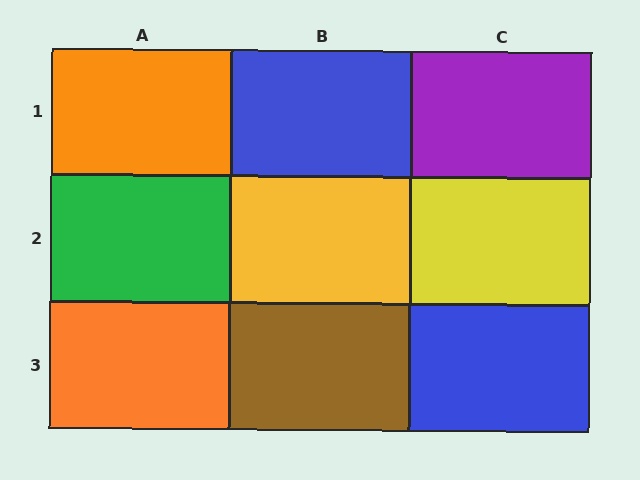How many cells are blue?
2 cells are blue.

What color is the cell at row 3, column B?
Brown.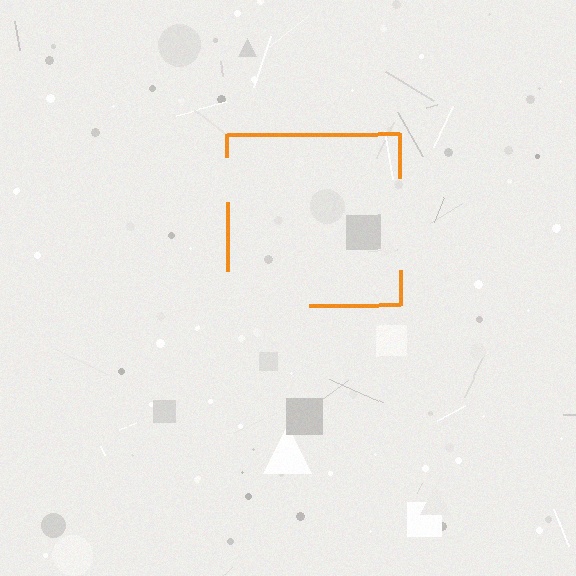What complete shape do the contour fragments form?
The contour fragments form a square.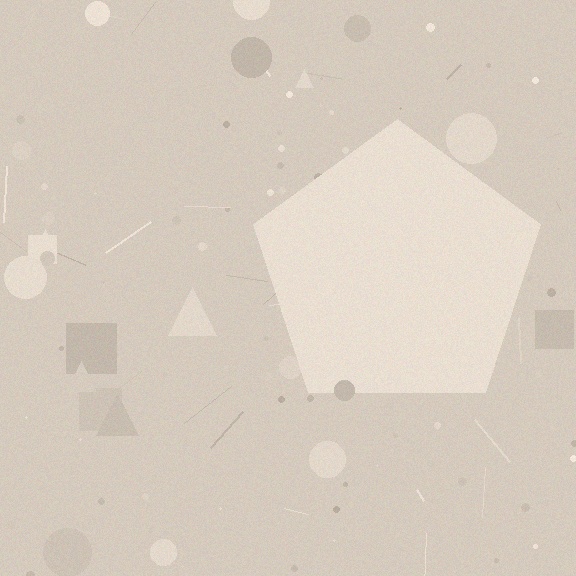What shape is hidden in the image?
A pentagon is hidden in the image.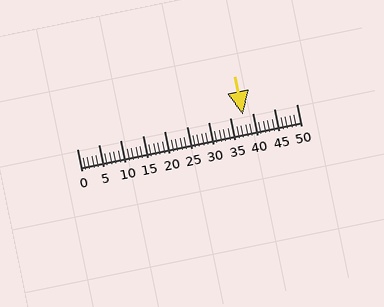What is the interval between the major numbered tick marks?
The major tick marks are spaced 5 units apart.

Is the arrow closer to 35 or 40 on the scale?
The arrow is closer to 40.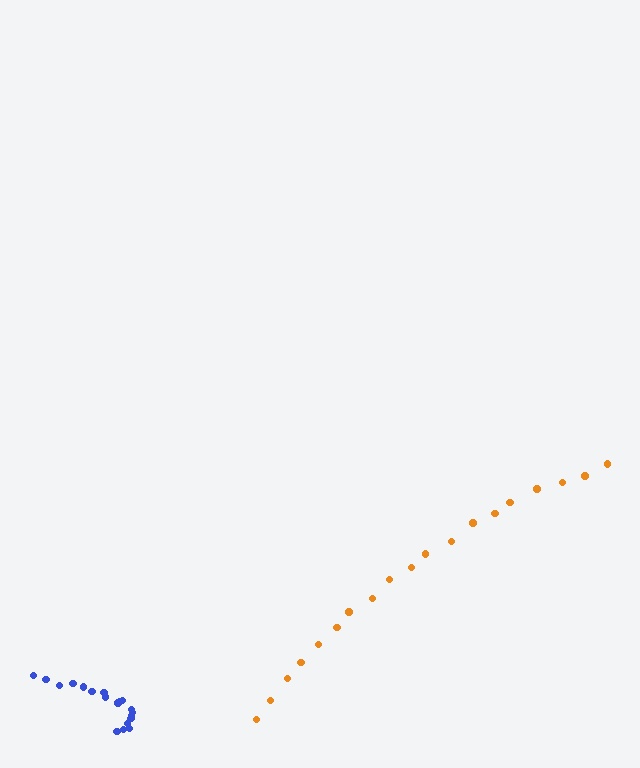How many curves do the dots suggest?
There are 2 distinct paths.